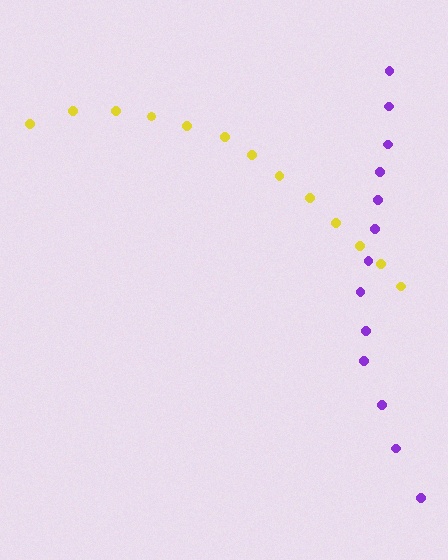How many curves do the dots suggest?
There are 2 distinct paths.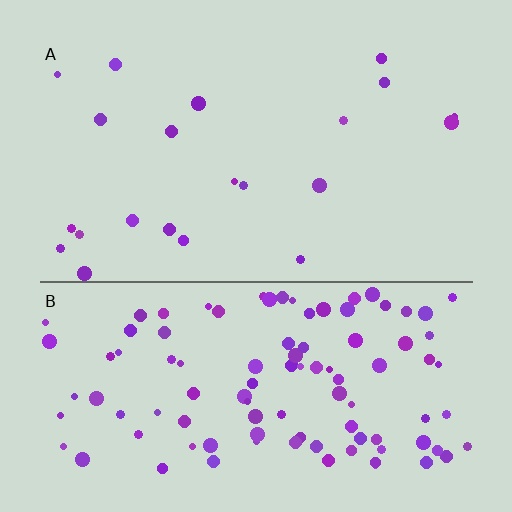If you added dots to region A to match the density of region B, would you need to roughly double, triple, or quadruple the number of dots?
Approximately quadruple.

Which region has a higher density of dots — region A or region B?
B (the bottom).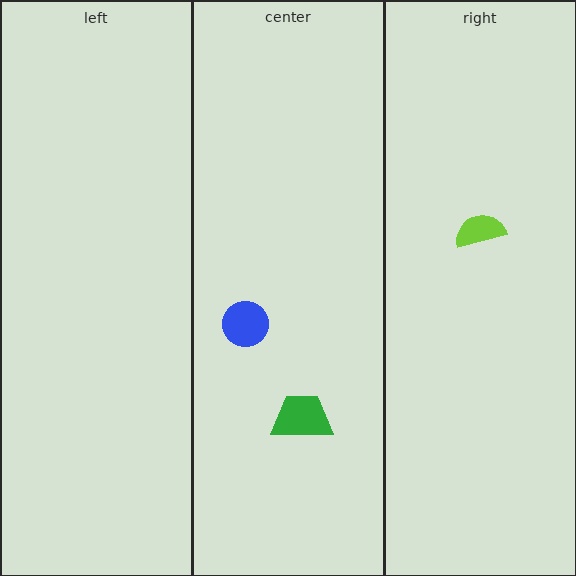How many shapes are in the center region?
2.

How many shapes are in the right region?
1.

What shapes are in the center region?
The green trapezoid, the blue circle.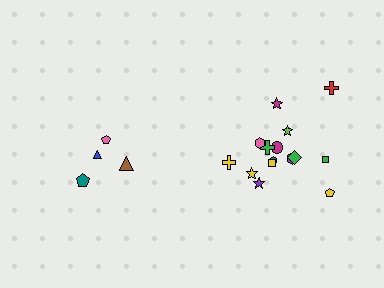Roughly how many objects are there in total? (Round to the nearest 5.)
Roughly 20 objects in total.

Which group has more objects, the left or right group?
The right group.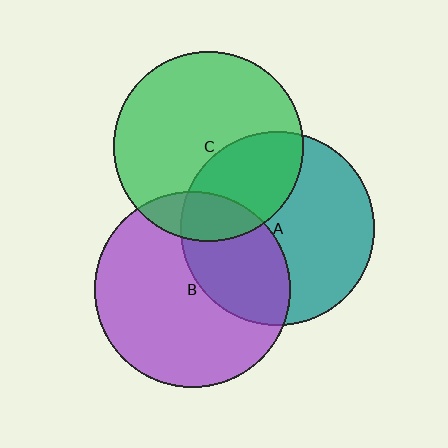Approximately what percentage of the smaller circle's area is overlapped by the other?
Approximately 35%.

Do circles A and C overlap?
Yes.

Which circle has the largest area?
Circle B (purple).